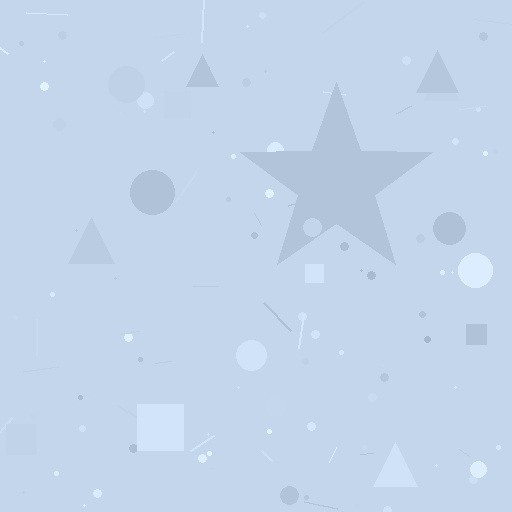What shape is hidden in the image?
A star is hidden in the image.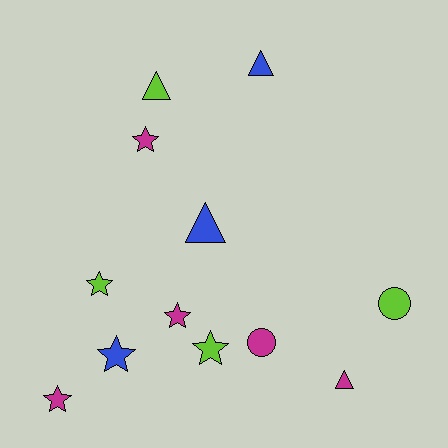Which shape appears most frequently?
Star, with 6 objects.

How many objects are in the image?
There are 12 objects.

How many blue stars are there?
There is 1 blue star.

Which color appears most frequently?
Magenta, with 5 objects.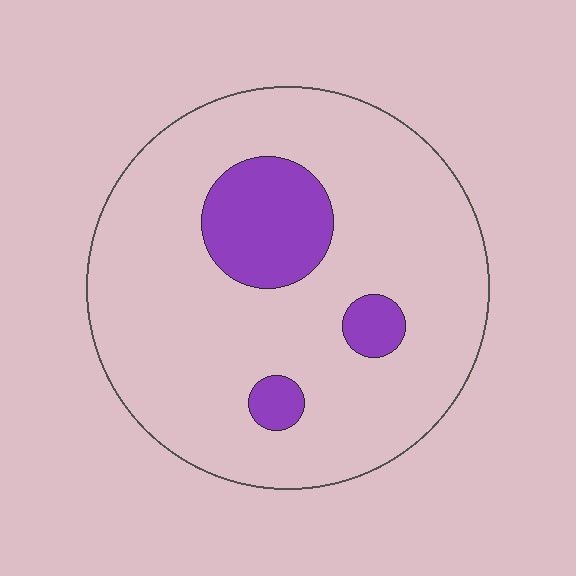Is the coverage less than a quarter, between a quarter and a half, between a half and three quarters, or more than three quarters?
Less than a quarter.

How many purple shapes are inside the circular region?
3.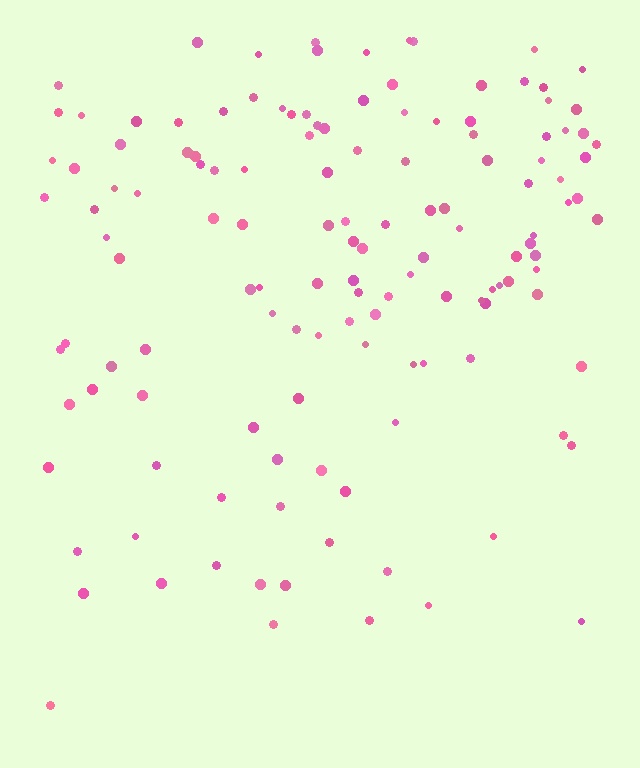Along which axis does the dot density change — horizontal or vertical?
Vertical.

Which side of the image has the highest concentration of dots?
The top.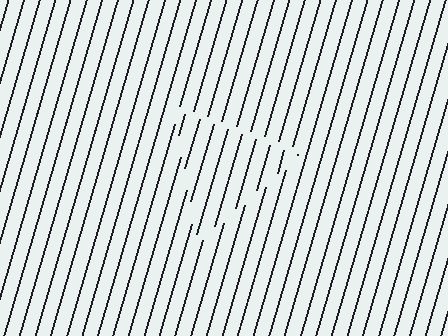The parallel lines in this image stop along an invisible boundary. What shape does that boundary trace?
An illusory triangle. The interior of the shape contains the same grating, shifted by half a period — the contour is defined by the phase discontinuity where line-ends from the inner and outer gratings abut.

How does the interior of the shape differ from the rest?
The interior of the shape contains the same grating, shifted by half a period — the contour is defined by the phase discontinuity where line-ends from the inner and outer gratings abut.